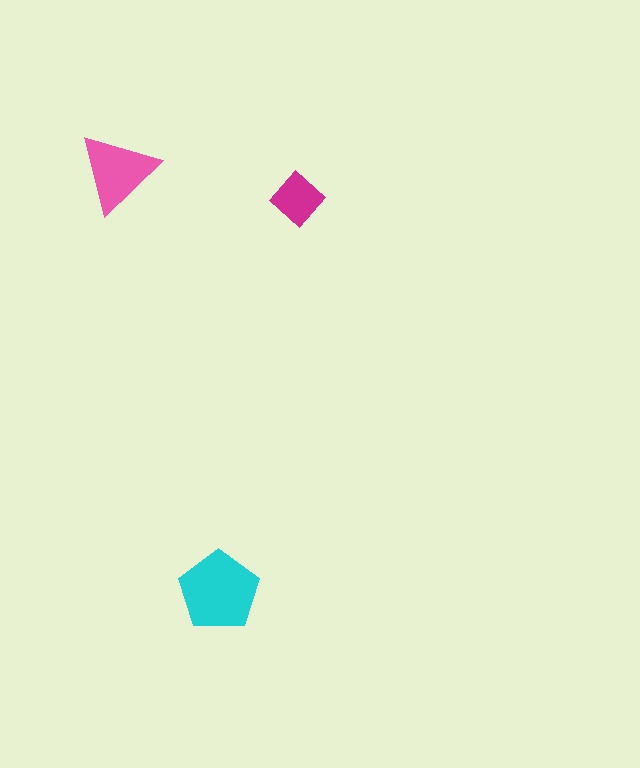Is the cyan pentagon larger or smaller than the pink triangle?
Larger.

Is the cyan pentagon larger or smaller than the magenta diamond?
Larger.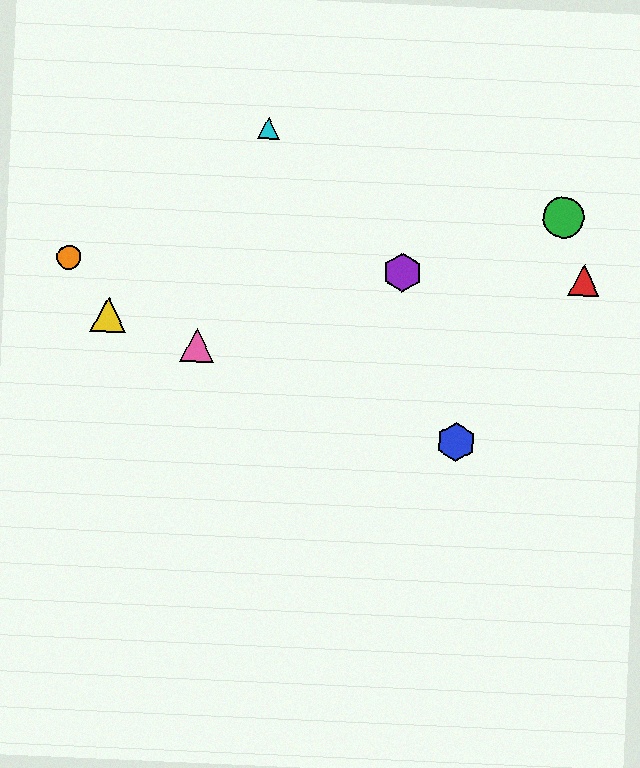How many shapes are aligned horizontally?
3 shapes (the red triangle, the purple hexagon, the orange circle) are aligned horizontally.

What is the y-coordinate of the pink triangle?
The pink triangle is at y≈345.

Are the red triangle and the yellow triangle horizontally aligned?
No, the red triangle is at y≈280 and the yellow triangle is at y≈315.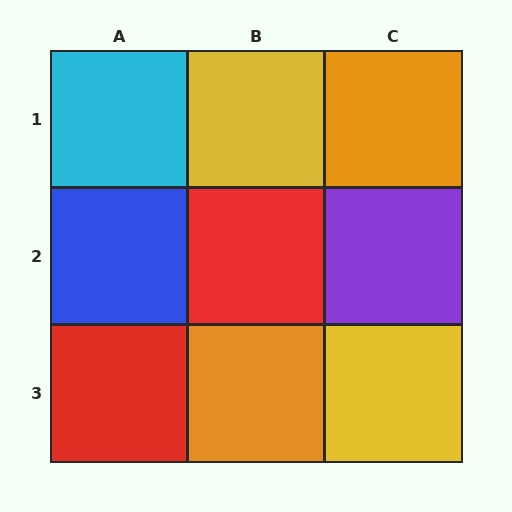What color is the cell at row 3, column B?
Orange.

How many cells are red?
2 cells are red.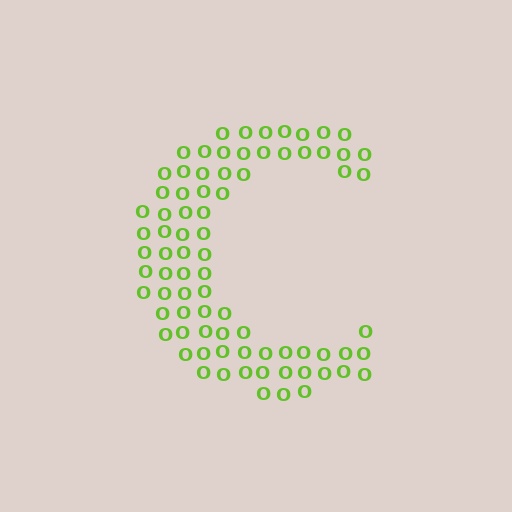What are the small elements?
The small elements are letter O's.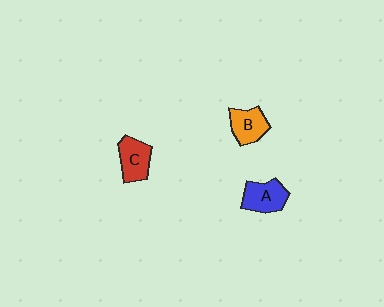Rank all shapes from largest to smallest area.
From largest to smallest: A (blue), C (red), B (orange).